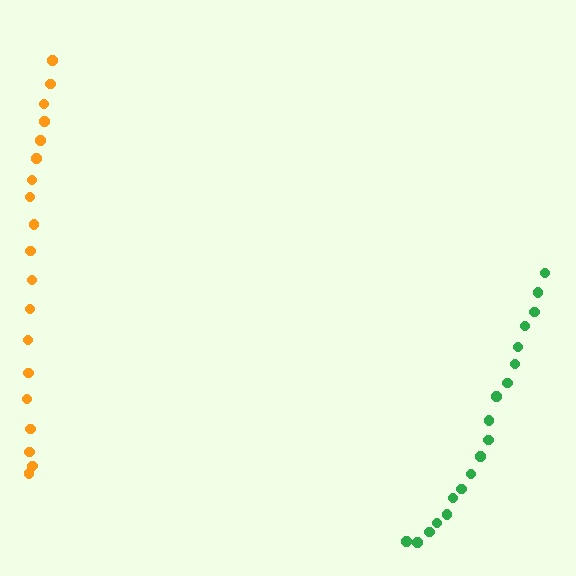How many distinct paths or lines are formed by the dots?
There are 2 distinct paths.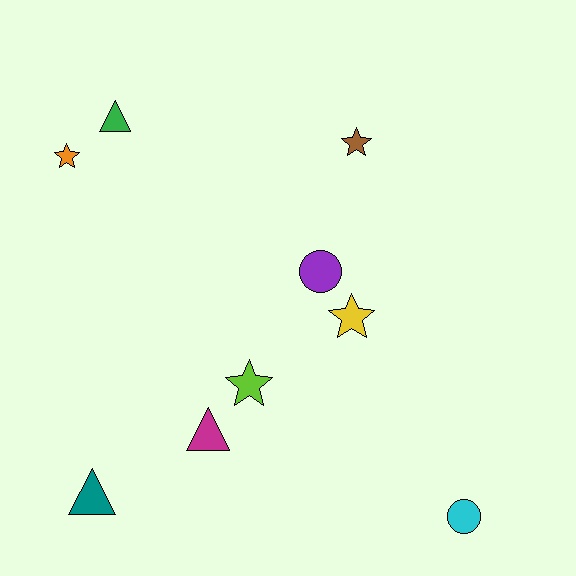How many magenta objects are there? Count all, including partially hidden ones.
There is 1 magenta object.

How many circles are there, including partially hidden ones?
There are 2 circles.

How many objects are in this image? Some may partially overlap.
There are 9 objects.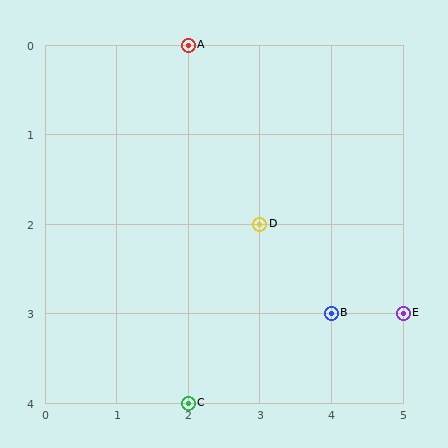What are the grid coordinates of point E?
Point E is at grid coordinates (5, 3).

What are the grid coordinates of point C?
Point C is at grid coordinates (2, 4).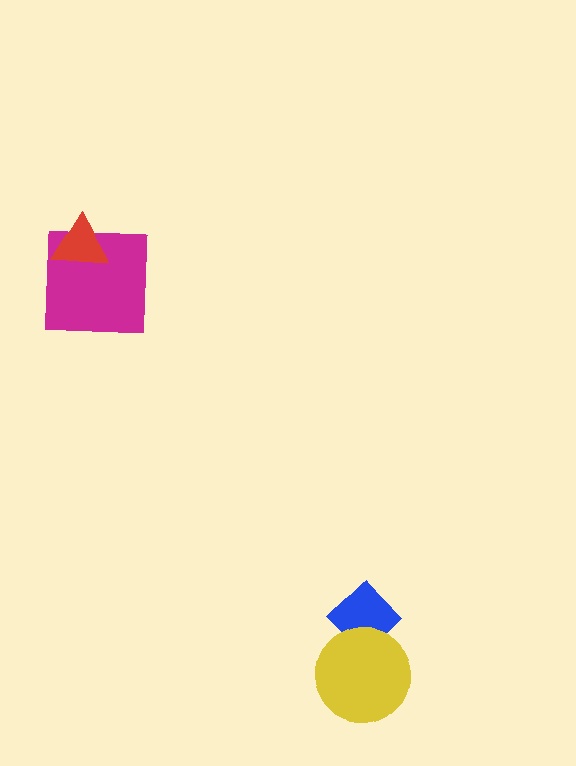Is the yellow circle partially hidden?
No, no other shape covers it.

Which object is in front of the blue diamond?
The yellow circle is in front of the blue diamond.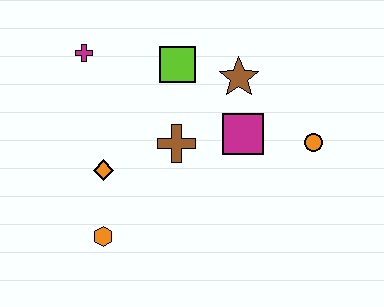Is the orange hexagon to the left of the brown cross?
Yes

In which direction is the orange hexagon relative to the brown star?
The orange hexagon is below the brown star.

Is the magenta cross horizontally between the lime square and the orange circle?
No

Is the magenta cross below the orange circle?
No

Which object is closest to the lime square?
The brown star is closest to the lime square.